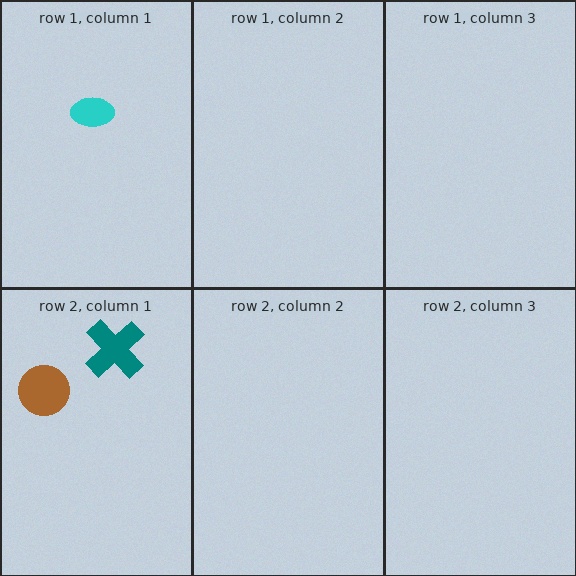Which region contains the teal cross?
The row 2, column 1 region.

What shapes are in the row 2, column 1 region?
The brown circle, the teal cross.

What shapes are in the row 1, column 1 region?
The cyan ellipse.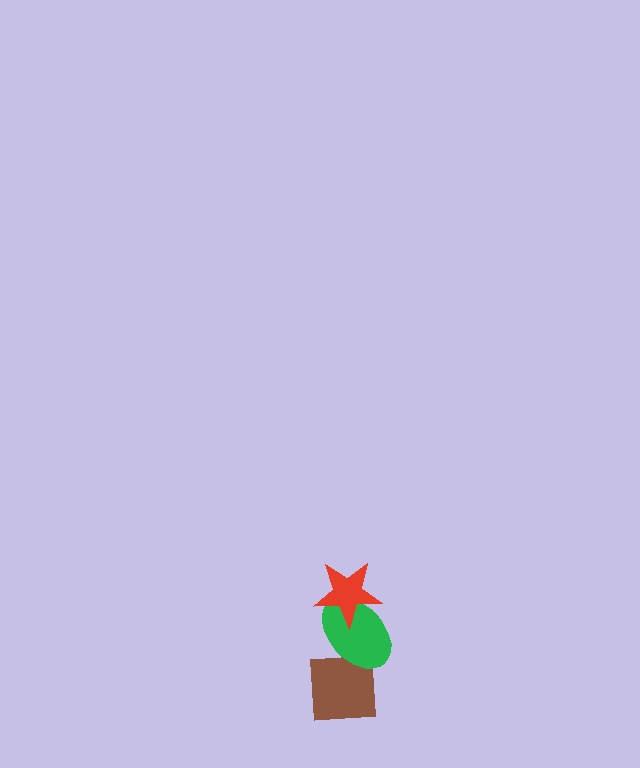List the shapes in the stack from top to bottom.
From top to bottom: the red star, the green ellipse, the brown square.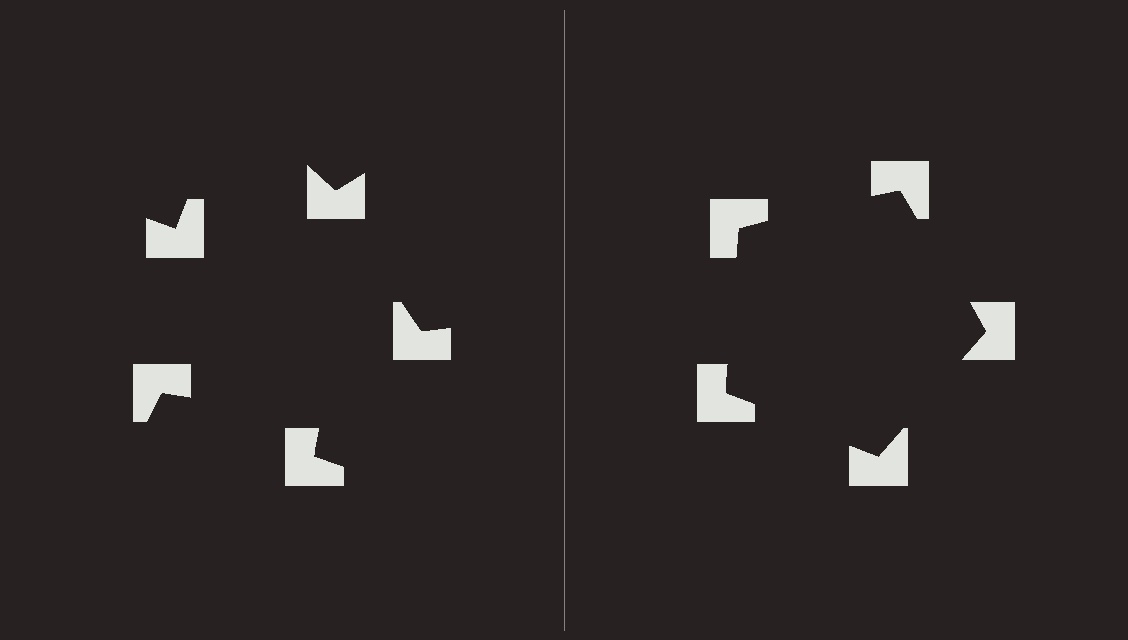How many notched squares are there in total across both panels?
10 — 5 on each side.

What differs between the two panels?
The notched squares are positioned identically on both sides; only the wedge orientations differ. On the right they align to a pentagon; on the left they are misaligned.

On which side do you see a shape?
An illusory pentagon appears on the right side. On the left side the wedge cuts are rotated, so no coherent shape forms.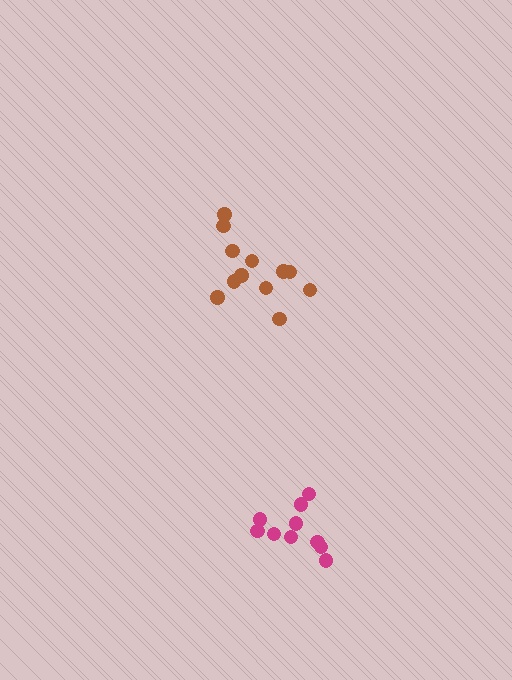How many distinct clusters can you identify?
There are 2 distinct clusters.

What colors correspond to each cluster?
The clusters are colored: brown, magenta.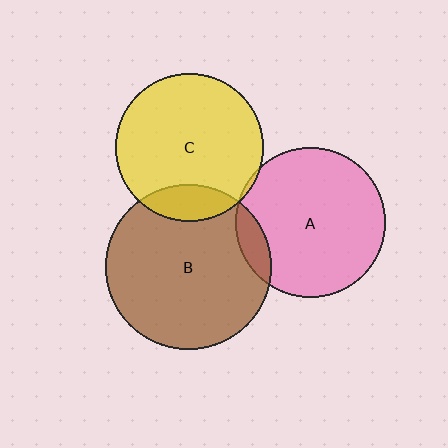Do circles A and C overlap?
Yes.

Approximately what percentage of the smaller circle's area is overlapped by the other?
Approximately 5%.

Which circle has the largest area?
Circle B (brown).